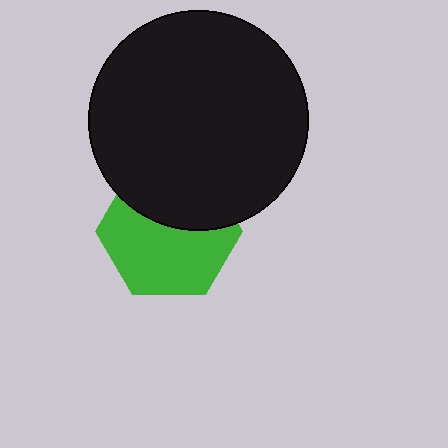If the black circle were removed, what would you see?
You would see the complete green hexagon.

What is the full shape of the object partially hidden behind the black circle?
The partially hidden object is a green hexagon.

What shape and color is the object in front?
The object in front is a black circle.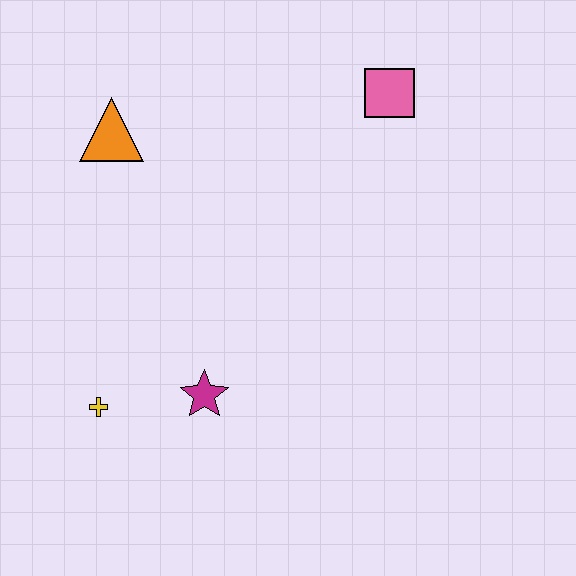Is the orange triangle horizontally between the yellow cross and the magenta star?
Yes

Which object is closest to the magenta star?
The yellow cross is closest to the magenta star.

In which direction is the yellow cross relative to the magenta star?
The yellow cross is to the left of the magenta star.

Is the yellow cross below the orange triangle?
Yes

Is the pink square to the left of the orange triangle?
No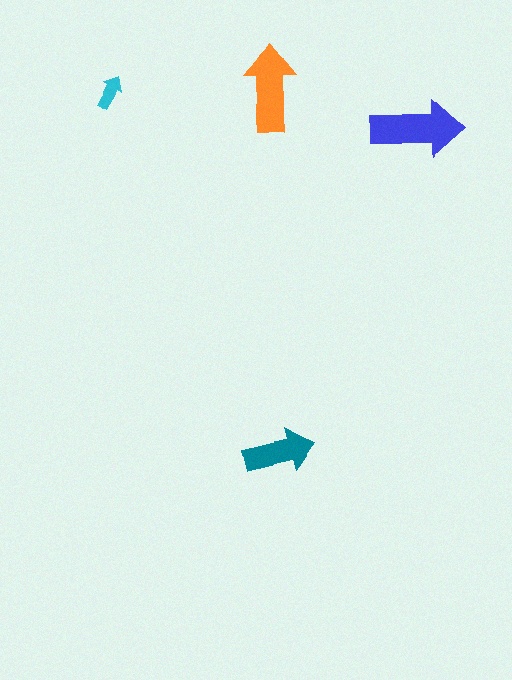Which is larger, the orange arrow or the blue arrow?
The blue one.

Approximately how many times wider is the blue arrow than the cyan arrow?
About 2.5 times wider.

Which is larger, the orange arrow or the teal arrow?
The orange one.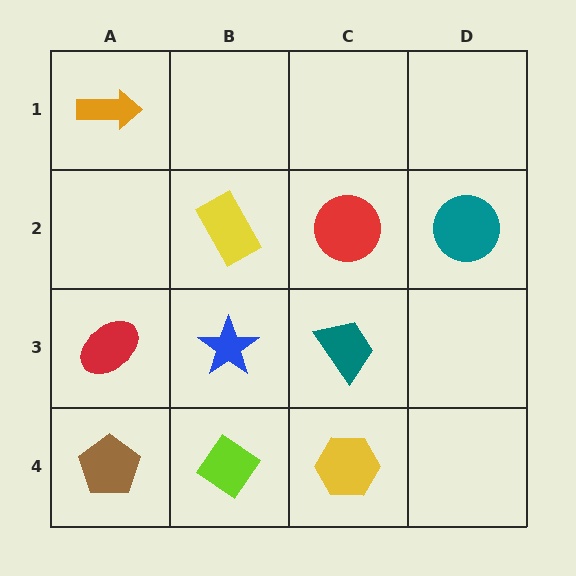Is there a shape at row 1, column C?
No, that cell is empty.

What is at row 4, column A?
A brown pentagon.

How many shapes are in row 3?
3 shapes.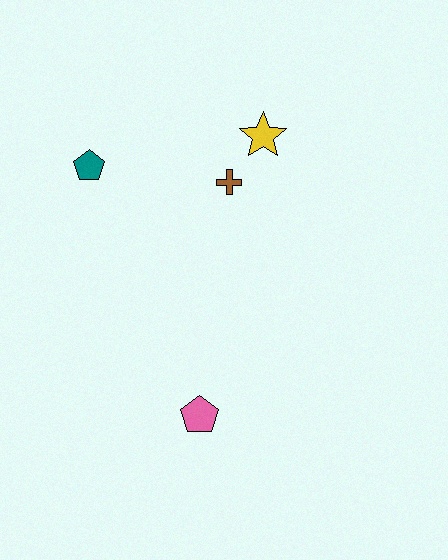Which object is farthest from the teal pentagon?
The pink pentagon is farthest from the teal pentagon.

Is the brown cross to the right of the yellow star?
No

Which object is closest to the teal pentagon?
The brown cross is closest to the teal pentagon.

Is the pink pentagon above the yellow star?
No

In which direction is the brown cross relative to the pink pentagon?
The brown cross is above the pink pentagon.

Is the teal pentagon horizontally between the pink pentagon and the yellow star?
No